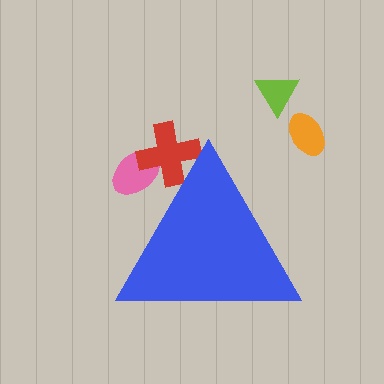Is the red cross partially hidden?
Yes, the red cross is partially hidden behind the blue triangle.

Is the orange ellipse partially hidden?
No, the orange ellipse is fully visible.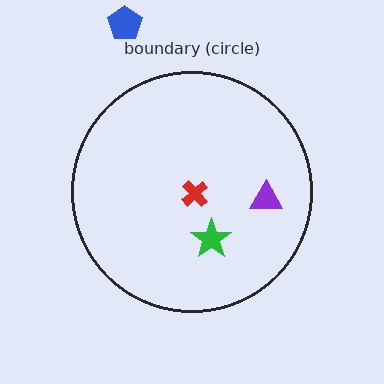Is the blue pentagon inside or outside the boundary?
Outside.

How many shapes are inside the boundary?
3 inside, 1 outside.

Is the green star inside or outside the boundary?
Inside.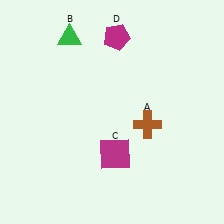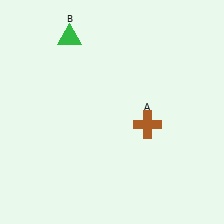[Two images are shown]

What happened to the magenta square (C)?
The magenta square (C) was removed in Image 2. It was in the bottom-right area of Image 1.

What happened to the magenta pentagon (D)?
The magenta pentagon (D) was removed in Image 2. It was in the top-right area of Image 1.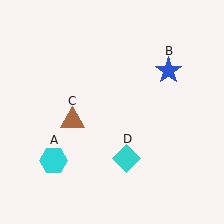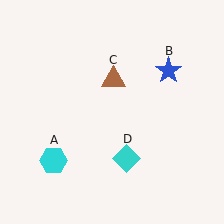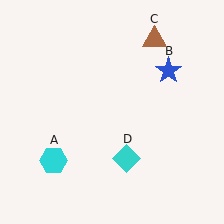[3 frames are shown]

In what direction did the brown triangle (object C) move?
The brown triangle (object C) moved up and to the right.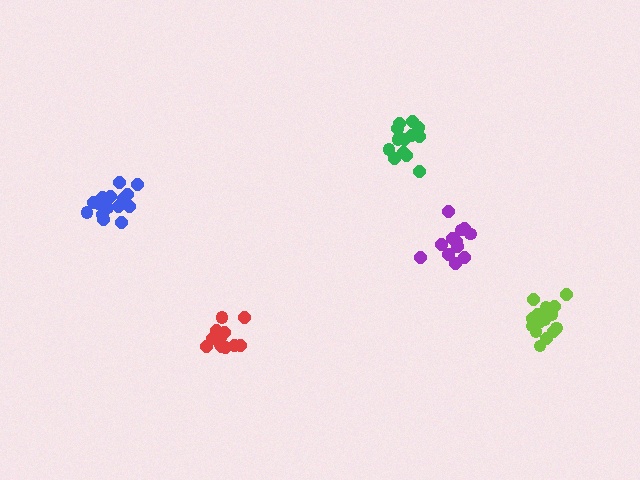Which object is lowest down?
The red cluster is bottommost.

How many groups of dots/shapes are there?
There are 5 groups.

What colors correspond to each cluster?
The clusters are colored: purple, blue, green, red, lime.